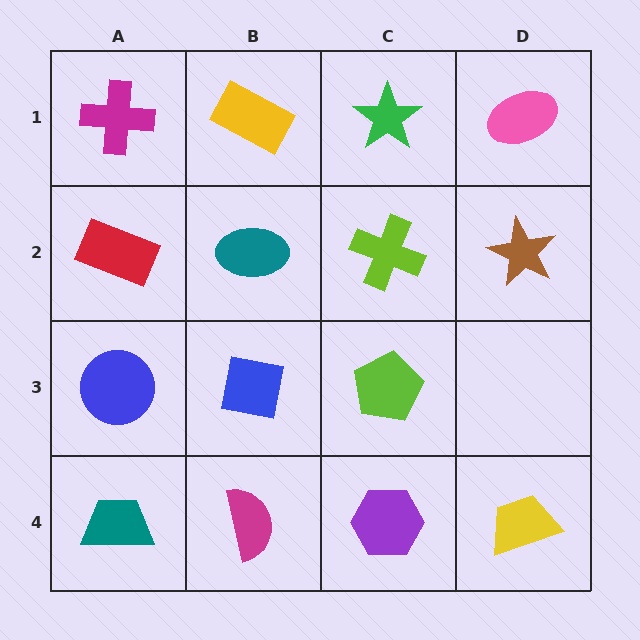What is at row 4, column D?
A yellow trapezoid.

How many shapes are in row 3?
3 shapes.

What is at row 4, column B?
A magenta semicircle.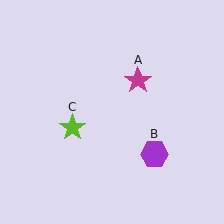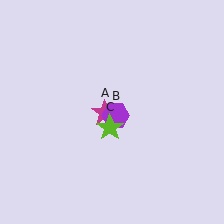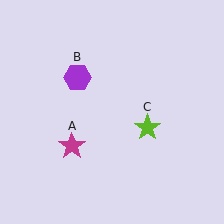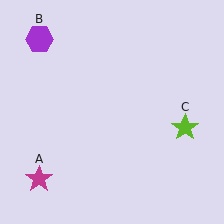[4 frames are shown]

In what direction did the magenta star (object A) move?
The magenta star (object A) moved down and to the left.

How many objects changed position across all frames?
3 objects changed position: magenta star (object A), purple hexagon (object B), lime star (object C).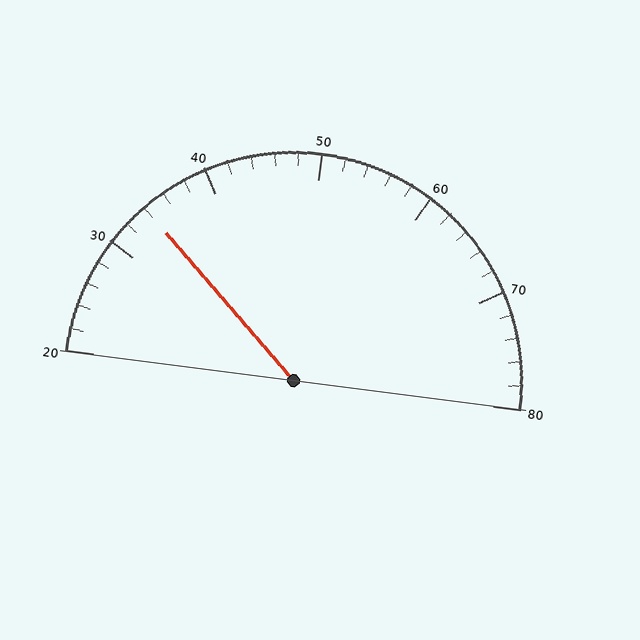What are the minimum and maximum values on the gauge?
The gauge ranges from 20 to 80.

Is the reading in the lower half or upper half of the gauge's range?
The reading is in the lower half of the range (20 to 80).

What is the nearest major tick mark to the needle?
The nearest major tick mark is 30.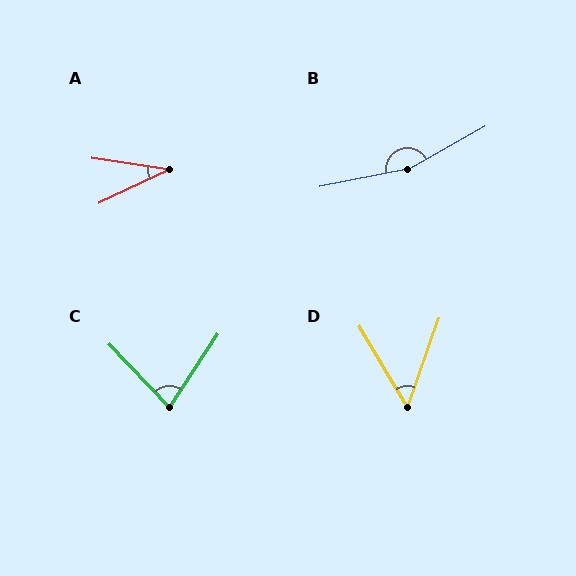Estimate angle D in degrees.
Approximately 50 degrees.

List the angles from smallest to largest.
A (33°), D (50°), C (77°), B (162°).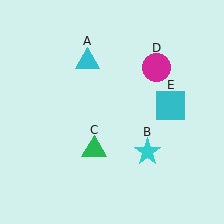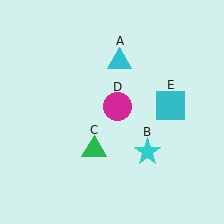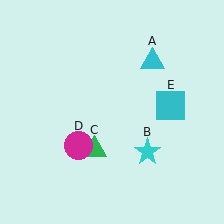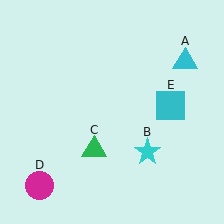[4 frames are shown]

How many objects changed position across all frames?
2 objects changed position: cyan triangle (object A), magenta circle (object D).